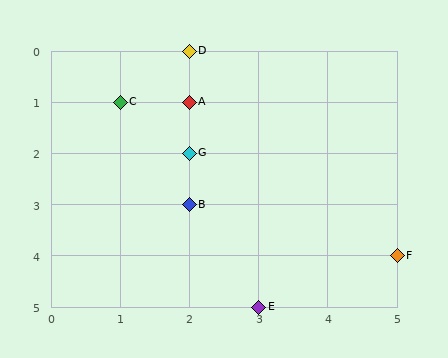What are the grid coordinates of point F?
Point F is at grid coordinates (5, 4).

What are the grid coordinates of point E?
Point E is at grid coordinates (3, 5).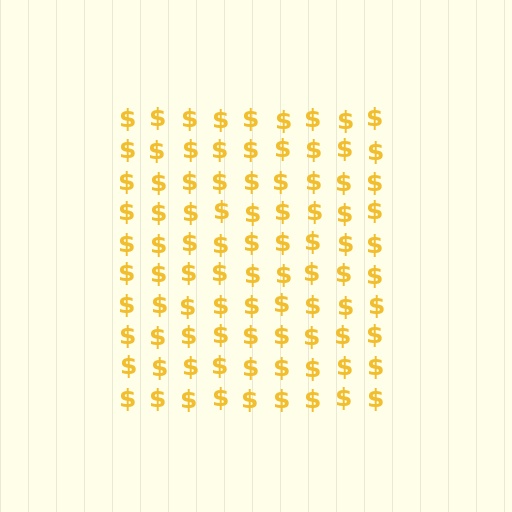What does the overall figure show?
The overall figure shows a square.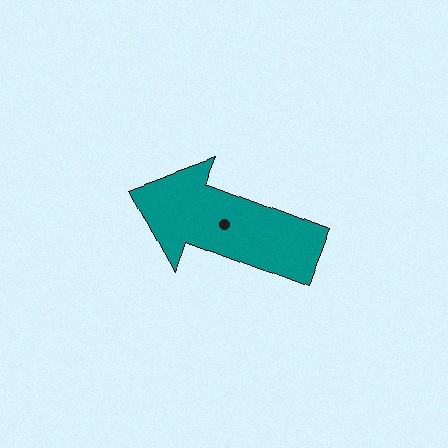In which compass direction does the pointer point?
West.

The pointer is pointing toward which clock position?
Roughly 10 o'clock.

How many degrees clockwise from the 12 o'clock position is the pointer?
Approximately 291 degrees.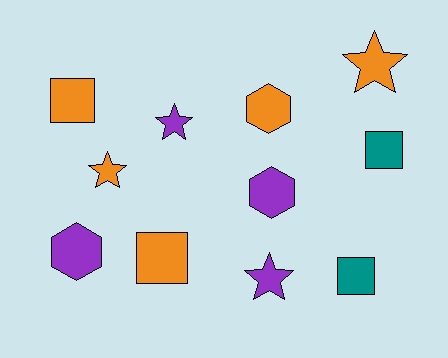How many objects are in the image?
There are 11 objects.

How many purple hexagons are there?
There are 2 purple hexagons.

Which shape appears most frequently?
Star, with 4 objects.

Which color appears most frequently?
Orange, with 5 objects.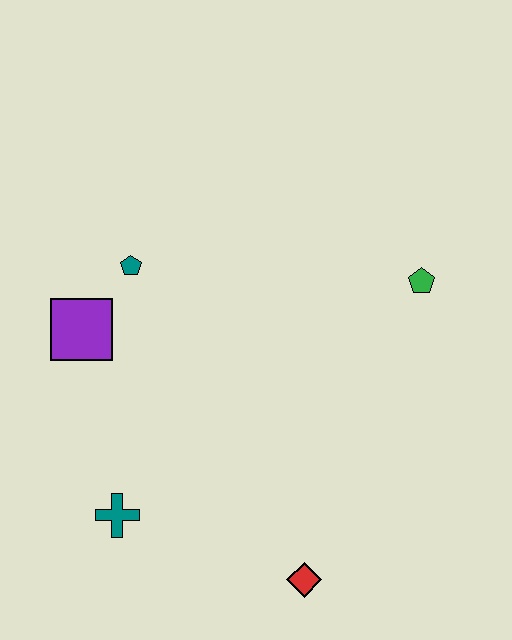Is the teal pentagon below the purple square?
No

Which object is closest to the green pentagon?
The teal pentagon is closest to the green pentagon.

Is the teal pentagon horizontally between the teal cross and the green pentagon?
Yes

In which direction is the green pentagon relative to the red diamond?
The green pentagon is above the red diamond.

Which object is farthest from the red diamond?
The teal pentagon is farthest from the red diamond.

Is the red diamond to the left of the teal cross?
No